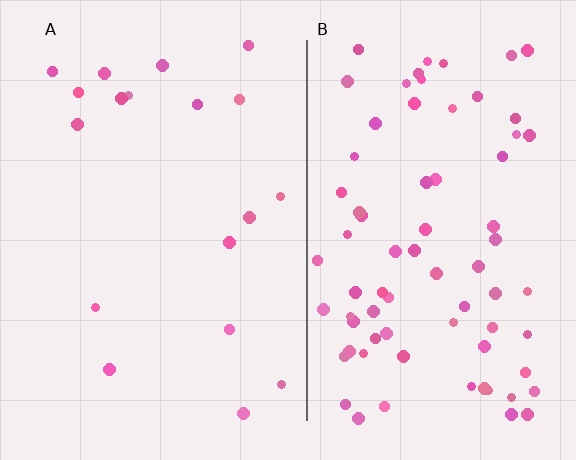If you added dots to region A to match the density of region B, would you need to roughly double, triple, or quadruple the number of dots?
Approximately quadruple.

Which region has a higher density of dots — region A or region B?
B (the right).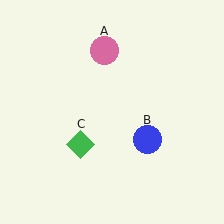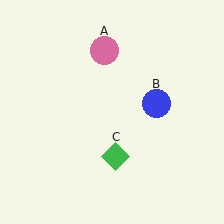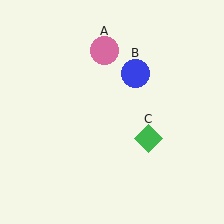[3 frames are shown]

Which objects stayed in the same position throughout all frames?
Pink circle (object A) remained stationary.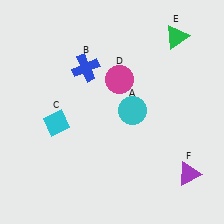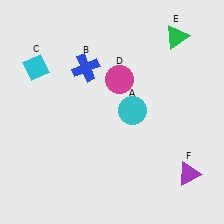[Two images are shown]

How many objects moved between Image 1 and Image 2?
1 object moved between the two images.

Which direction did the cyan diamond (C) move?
The cyan diamond (C) moved up.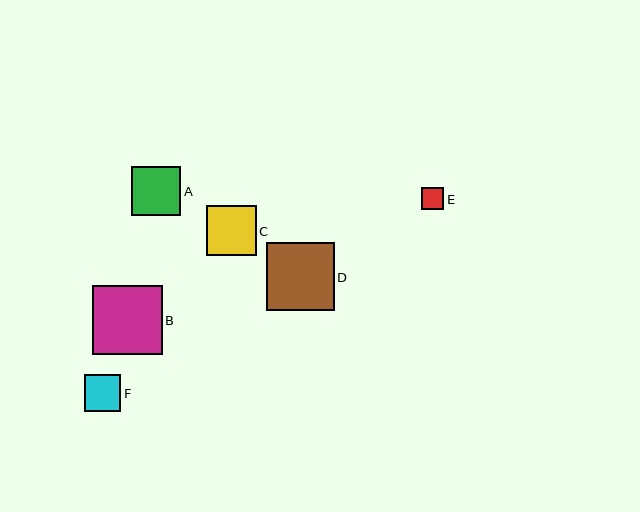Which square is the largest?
Square B is the largest with a size of approximately 69 pixels.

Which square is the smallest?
Square E is the smallest with a size of approximately 23 pixels.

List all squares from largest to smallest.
From largest to smallest: B, D, C, A, F, E.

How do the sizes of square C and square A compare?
Square C and square A are approximately the same size.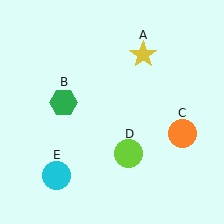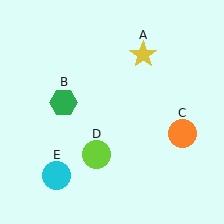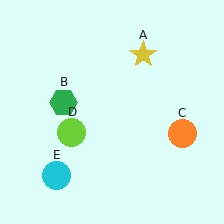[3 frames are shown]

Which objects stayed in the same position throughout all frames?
Yellow star (object A) and green hexagon (object B) and orange circle (object C) and cyan circle (object E) remained stationary.